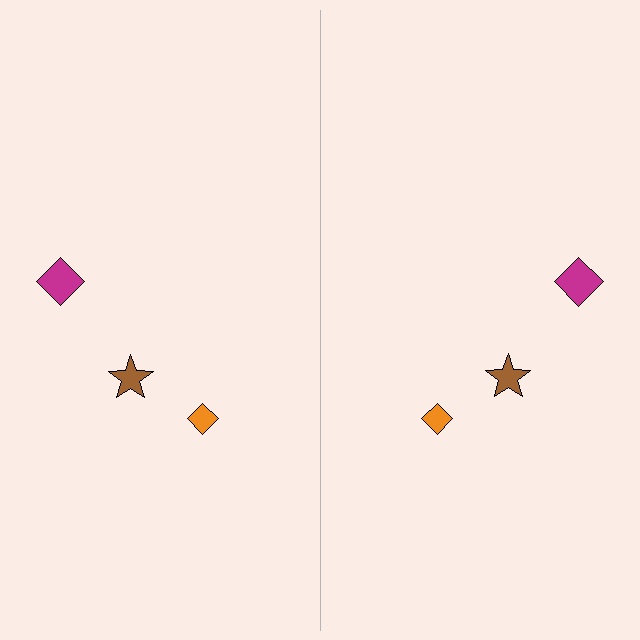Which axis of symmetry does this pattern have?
The pattern has a vertical axis of symmetry running through the center of the image.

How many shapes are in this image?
There are 6 shapes in this image.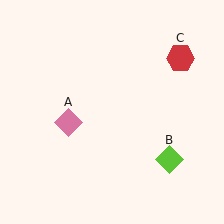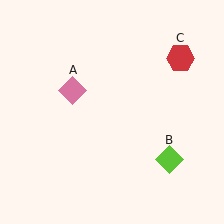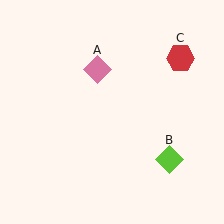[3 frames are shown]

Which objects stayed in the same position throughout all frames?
Lime diamond (object B) and red hexagon (object C) remained stationary.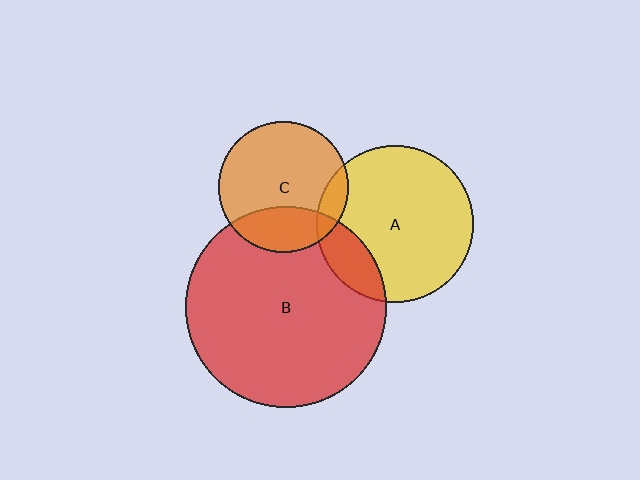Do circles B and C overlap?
Yes.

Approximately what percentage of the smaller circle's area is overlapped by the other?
Approximately 25%.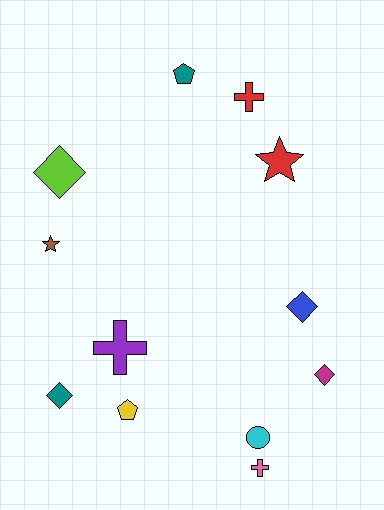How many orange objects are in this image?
There are no orange objects.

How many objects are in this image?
There are 12 objects.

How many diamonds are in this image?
There are 4 diamonds.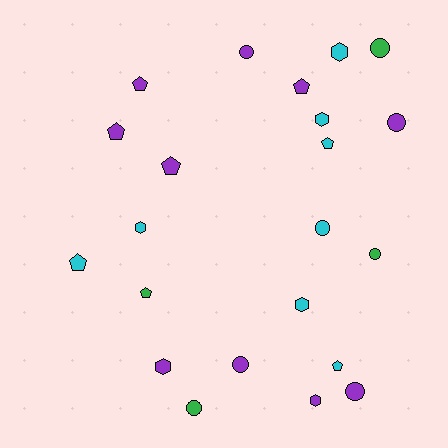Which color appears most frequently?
Purple, with 10 objects.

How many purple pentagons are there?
There are 4 purple pentagons.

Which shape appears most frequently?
Pentagon, with 8 objects.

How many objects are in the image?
There are 22 objects.